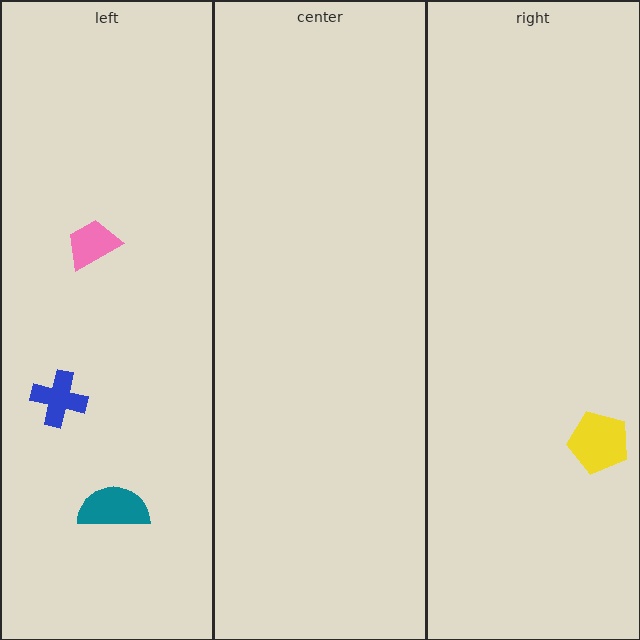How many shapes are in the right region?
1.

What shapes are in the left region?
The teal semicircle, the blue cross, the pink trapezoid.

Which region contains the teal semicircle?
The left region.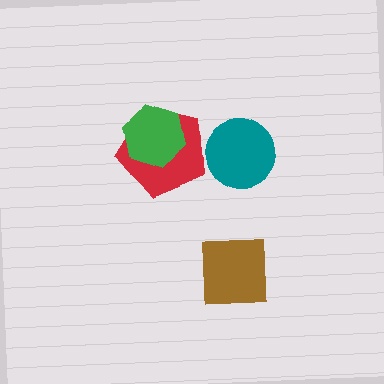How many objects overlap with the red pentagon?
1 object overlaps with the red pentagon.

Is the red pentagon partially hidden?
Yes, it is partially covered by another shape.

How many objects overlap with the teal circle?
0 objects overlap with the teal circle.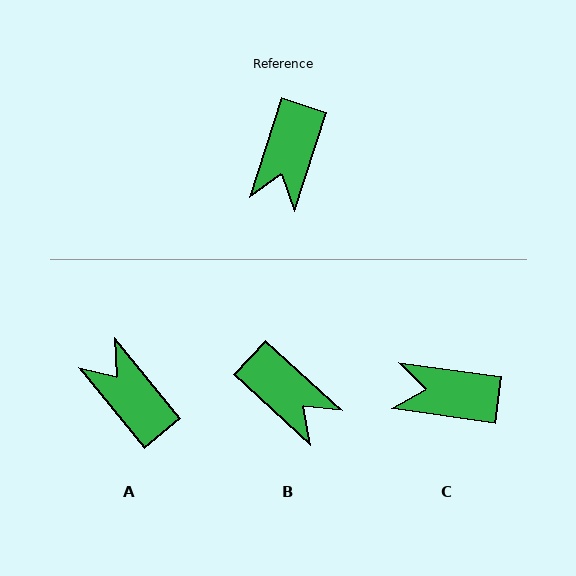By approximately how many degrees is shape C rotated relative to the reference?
Approximately 80 degrees clockwise.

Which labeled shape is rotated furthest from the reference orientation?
A, about 123 degrees away.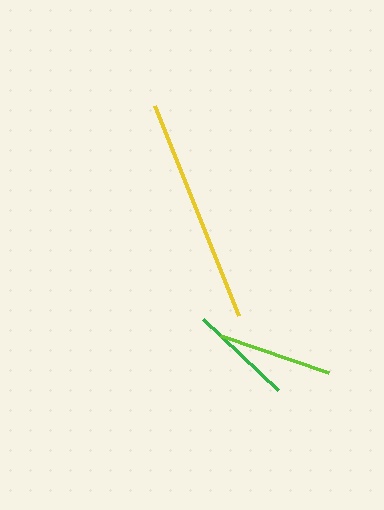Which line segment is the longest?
The yellow line is the longest at approximately 226 pixels.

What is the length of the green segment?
The green segment is approximately 104 pixels long.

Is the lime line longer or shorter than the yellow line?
The yellow line is longer than the lime line.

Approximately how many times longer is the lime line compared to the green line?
The lime line is approximately 1.1 times the length of the green line.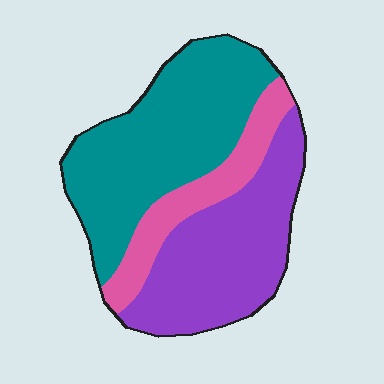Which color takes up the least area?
Pink, at roughly 15%.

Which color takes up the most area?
Teal, at roughly 45%.